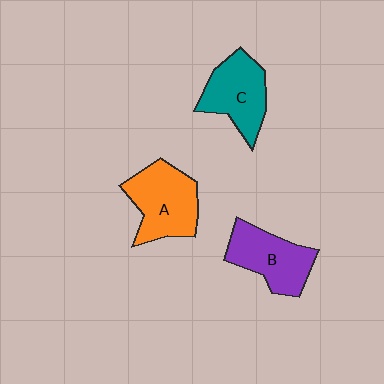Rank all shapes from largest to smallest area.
From largest to smallest: A (orange), B (purple), C (teal).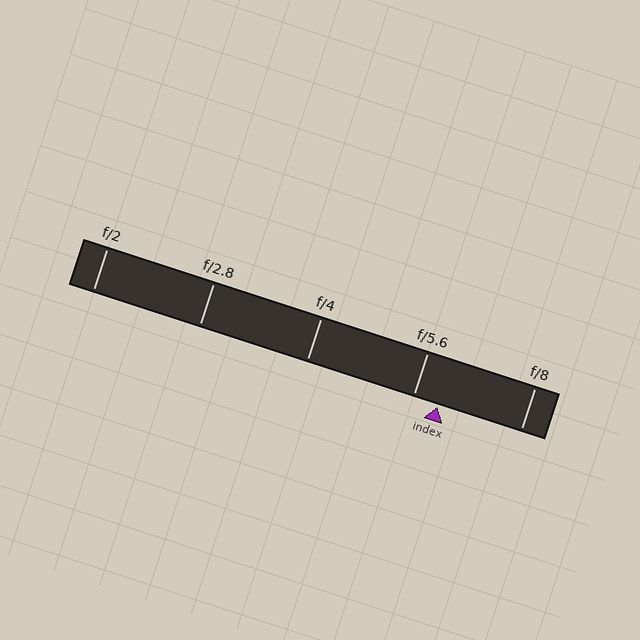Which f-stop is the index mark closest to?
The index mark is closest to f/5.6.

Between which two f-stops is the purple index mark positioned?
The index mark is between f/5.6 and f/8.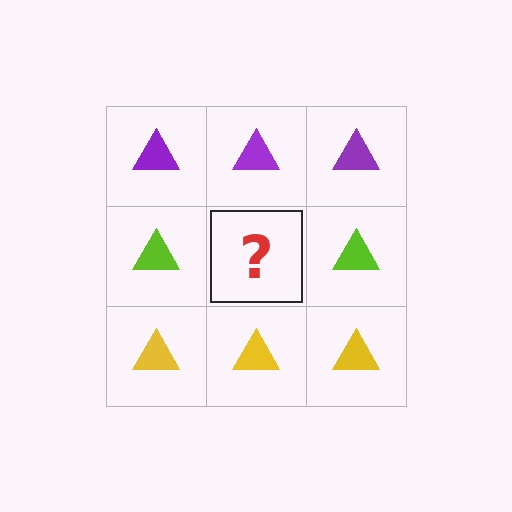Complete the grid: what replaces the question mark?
The question mark should be replaced with a lime triangle.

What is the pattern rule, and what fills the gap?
The rule is that each row has a consistent color. The gap should be filled with a lime triangle.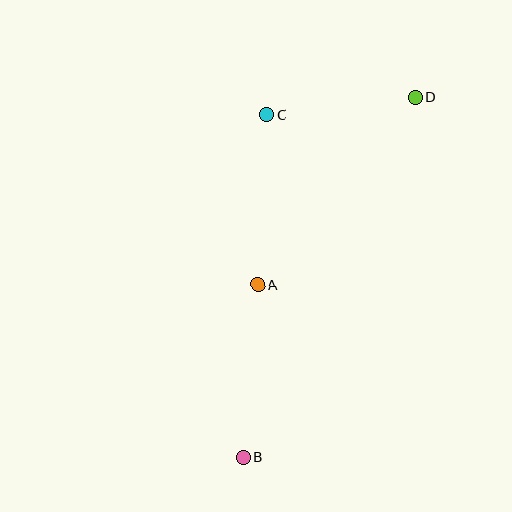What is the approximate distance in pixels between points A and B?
The distance between A and B is approximately 173 pixels.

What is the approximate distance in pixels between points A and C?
The distance between A and C is approximately 170 pixels.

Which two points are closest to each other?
Points C and D are closest to each other.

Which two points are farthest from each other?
Points B and D are farthest from each other.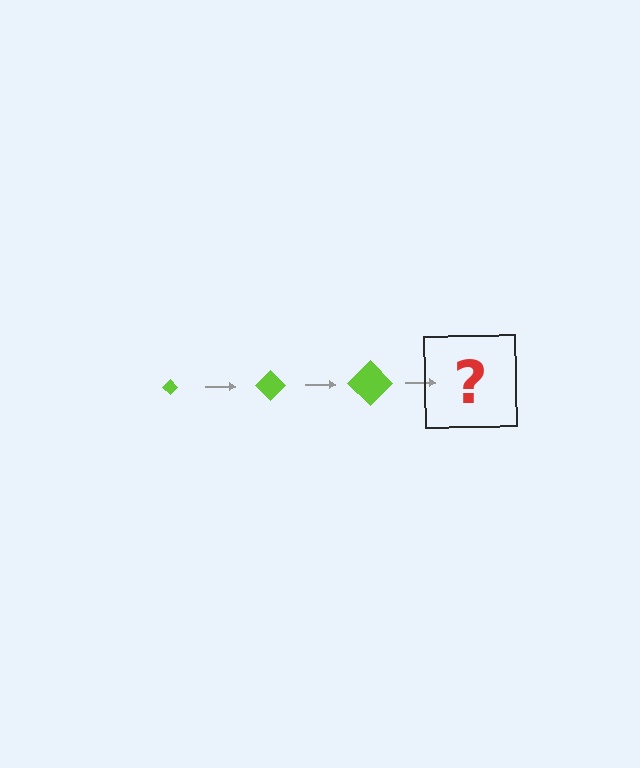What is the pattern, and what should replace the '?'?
The pattern is that the diamond gets progressively larger each step. The '?' should be a lime diamond, larger than the previous one.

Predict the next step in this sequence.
The next step is a lime diamond, larger than the previous one.